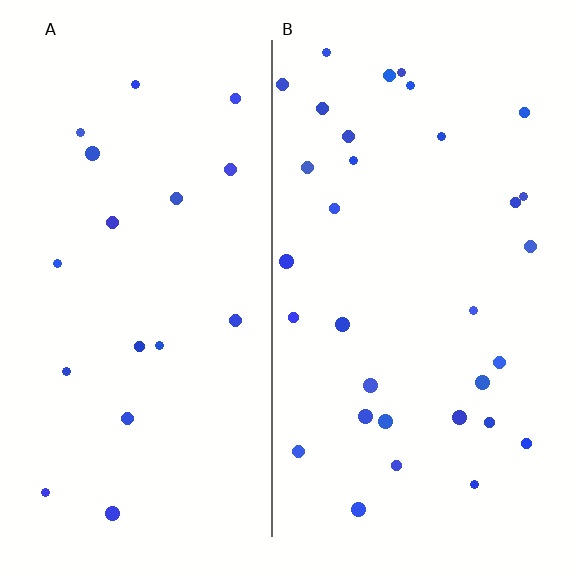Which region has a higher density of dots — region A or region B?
B (the right).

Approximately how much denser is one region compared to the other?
Approximately 1.8× — region B over region A.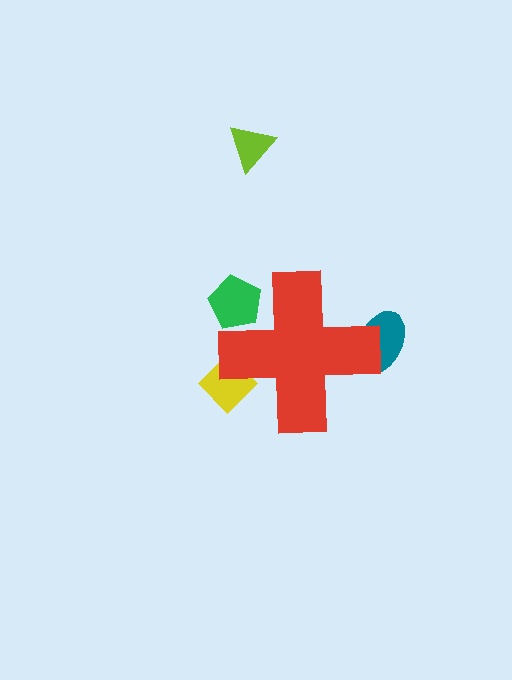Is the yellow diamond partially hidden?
Yes, the yellow diamond is partially hidden behind the red cross.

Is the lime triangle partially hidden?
No, the lime triangle is fully visible.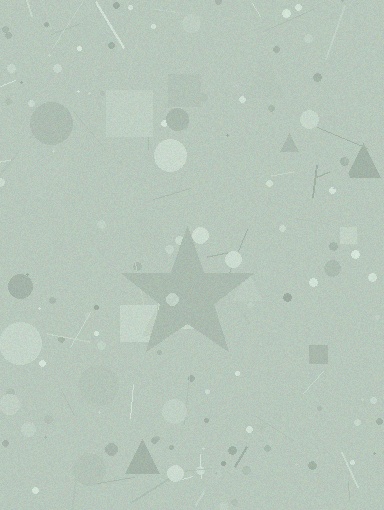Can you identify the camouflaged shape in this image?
The camouflaged shape is a star.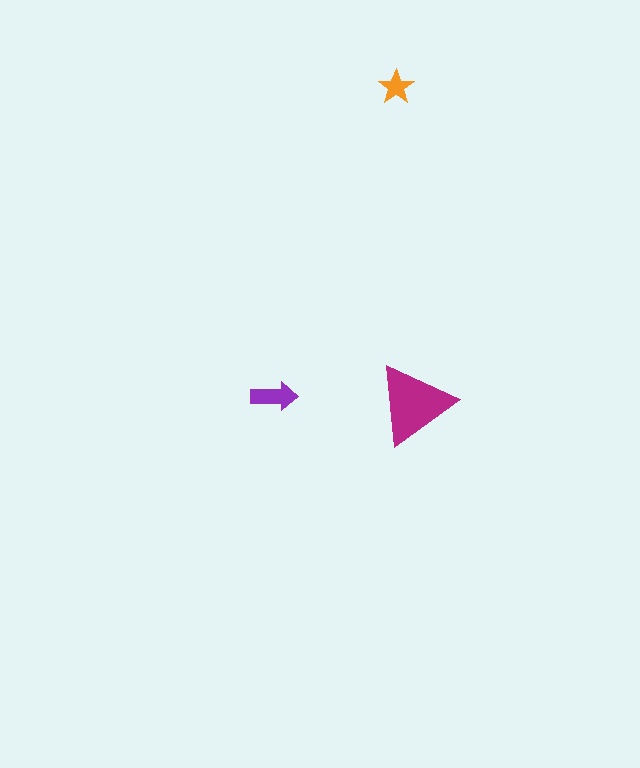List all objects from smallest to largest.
The orange star, the purple arrow, the magenta triangle.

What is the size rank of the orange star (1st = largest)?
3rd.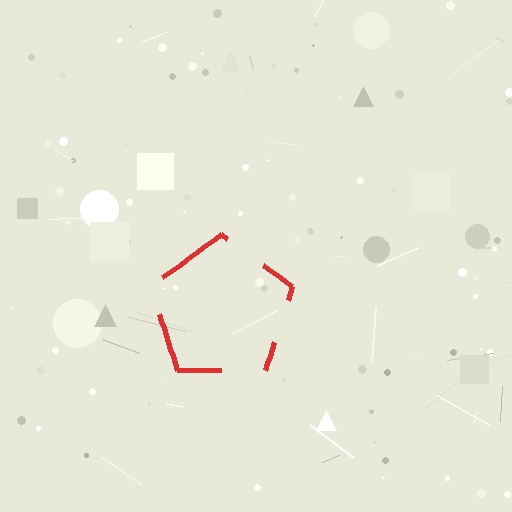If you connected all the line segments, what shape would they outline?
They would outline a pentagon.